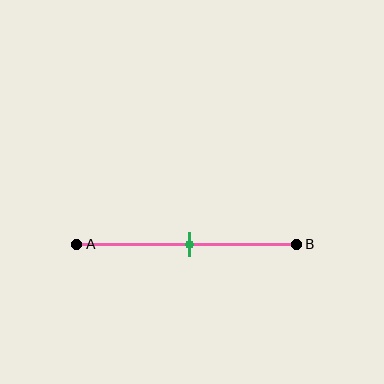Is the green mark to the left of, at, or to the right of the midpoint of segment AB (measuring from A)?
The green mark is approximately at the midpoint of segment AB.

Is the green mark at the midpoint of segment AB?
Yes, the mark is approximately at the midpoint.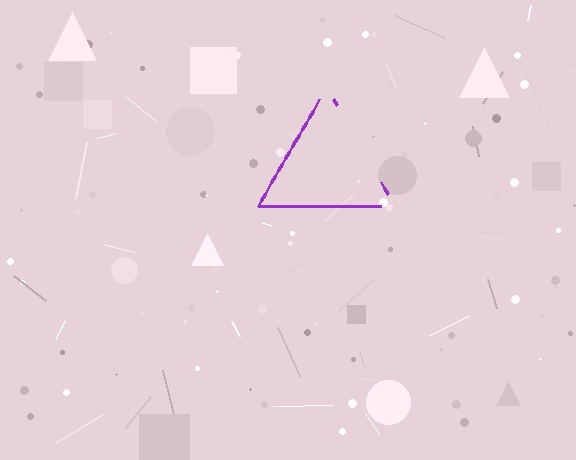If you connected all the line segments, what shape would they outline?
They would outline a triangle.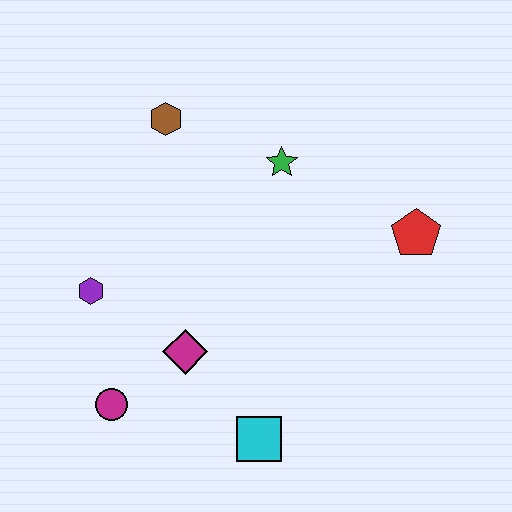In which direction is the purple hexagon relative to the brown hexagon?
The purple hexagon is below the brown hexagon.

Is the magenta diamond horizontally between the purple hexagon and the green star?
Yes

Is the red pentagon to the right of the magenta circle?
Yes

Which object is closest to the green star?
The brown hexagon is closest to the green star.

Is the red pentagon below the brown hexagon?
Yes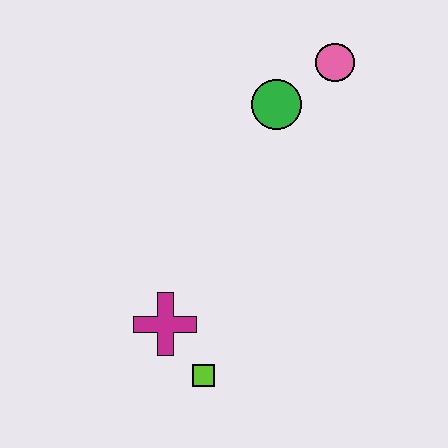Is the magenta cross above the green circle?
No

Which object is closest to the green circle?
The pink circle is closest to the green circle.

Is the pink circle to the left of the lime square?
No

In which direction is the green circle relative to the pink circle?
The green circle is to the left of the pink circle.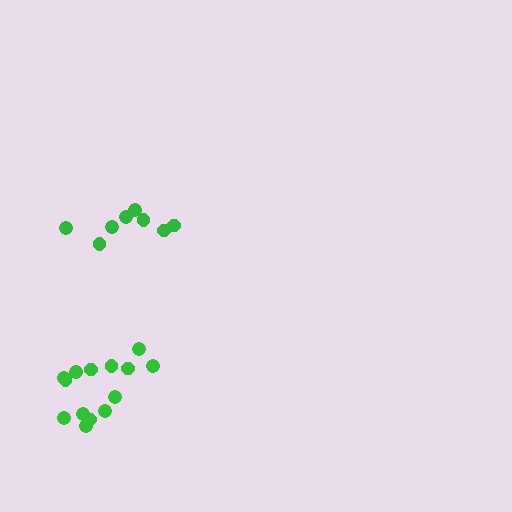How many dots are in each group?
Group 1: 8 dots, Group 2: 14 dots (22 total).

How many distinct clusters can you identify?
There are 2 distinct clusters.